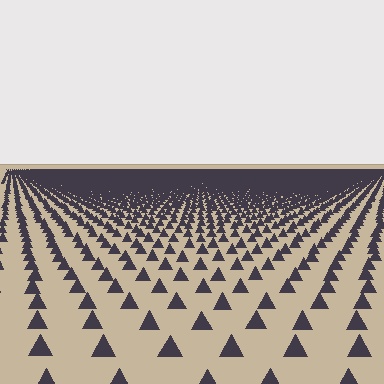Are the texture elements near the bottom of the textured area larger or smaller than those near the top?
Larger. Near the bottom, elements are closer to the viewer and appear at a bigger on-screen size.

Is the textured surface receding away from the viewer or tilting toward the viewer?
The surface is receding away from the viewer. Texture elements get smaller and denser toward the top.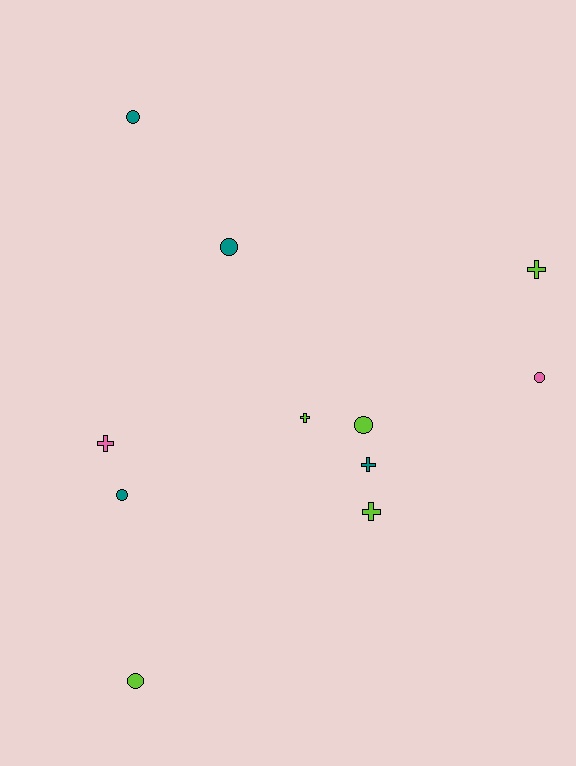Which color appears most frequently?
Lime, with 5 objects.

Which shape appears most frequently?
Circle, with 6 objects.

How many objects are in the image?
There are 11 objects.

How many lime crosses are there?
There are 3 lime crosses.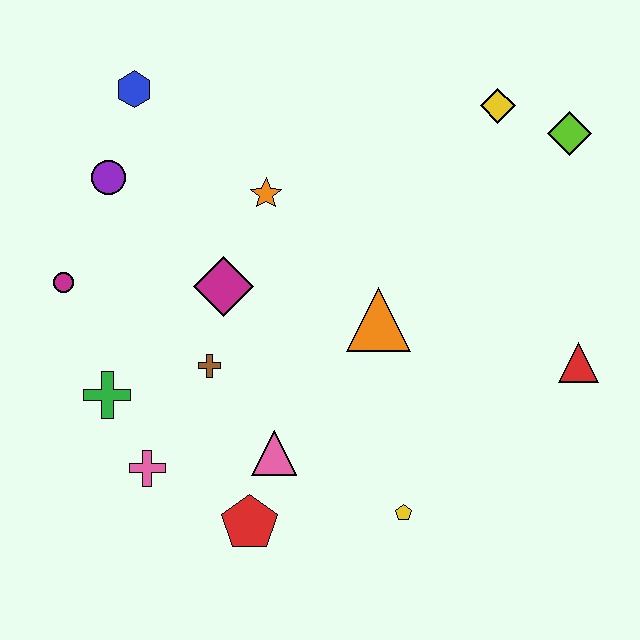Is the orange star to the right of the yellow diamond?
No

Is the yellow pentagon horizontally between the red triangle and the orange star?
Yes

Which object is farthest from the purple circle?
The red triangle is farthest from the purple circle.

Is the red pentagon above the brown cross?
No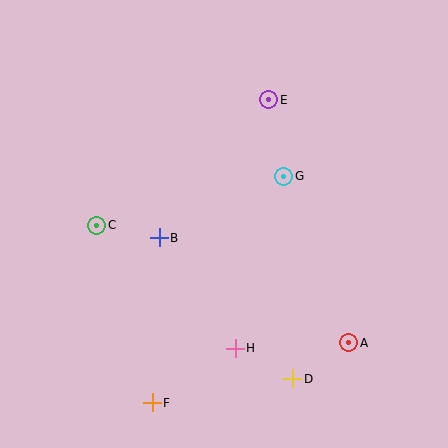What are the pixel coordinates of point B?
Point B is at (159, 238).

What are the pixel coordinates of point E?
Point E is at (269, 100).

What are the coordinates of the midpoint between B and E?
The midpoint between B and E is at (214, 169).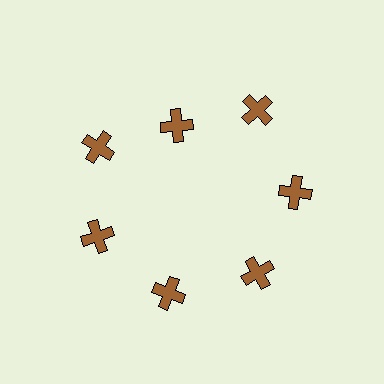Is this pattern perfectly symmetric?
No. The 7 brown crosses are arranged in a ring, but one element near the 12 o'clock position is pulled inward toward the center, breaking the 7-fold rotational symmetry.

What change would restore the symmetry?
The symmetry would be restored by moving it outward, back onto the ring so that all 7 crosses sit at equal angles and equal distance from the center.